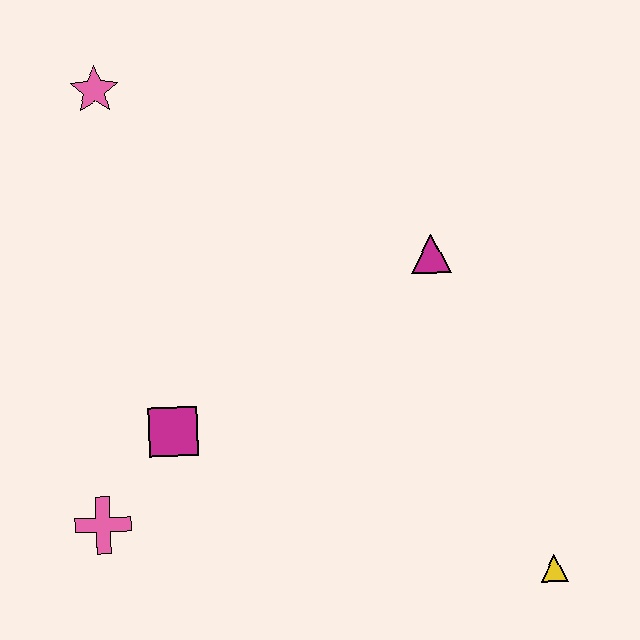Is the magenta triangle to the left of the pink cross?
No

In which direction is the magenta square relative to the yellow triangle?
The magenta square is to the left of the yellow triangle.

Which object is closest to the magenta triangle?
The magenta square is closest to the magenta triangle.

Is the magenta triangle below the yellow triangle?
No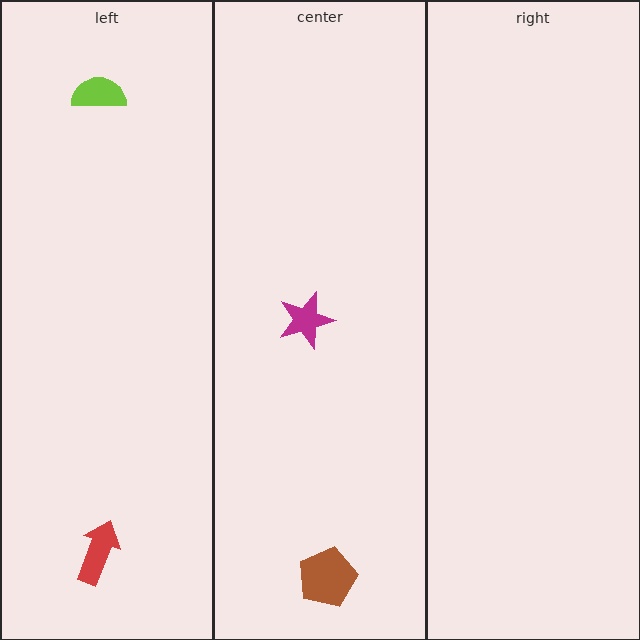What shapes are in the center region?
The magenta star, the brown pentagon.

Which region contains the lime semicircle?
The left region.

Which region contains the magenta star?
The center region.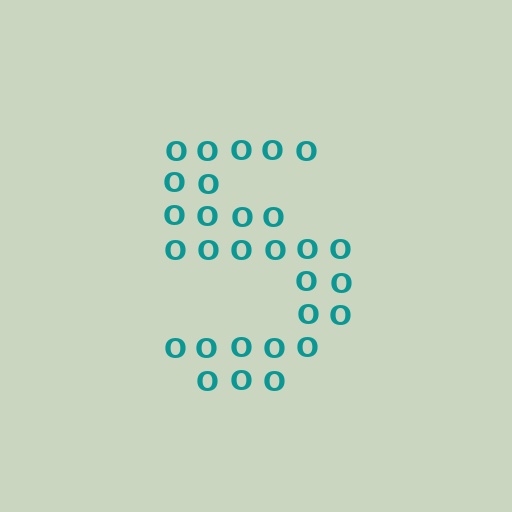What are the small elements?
The small elements are letter O's.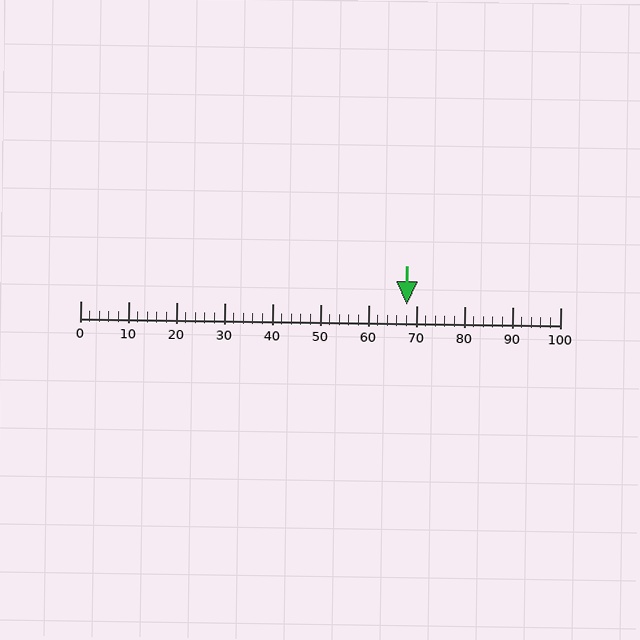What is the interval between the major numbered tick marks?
The major tick marks are spaced 10 units apart.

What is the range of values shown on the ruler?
The ruler shows values from 0 to 100.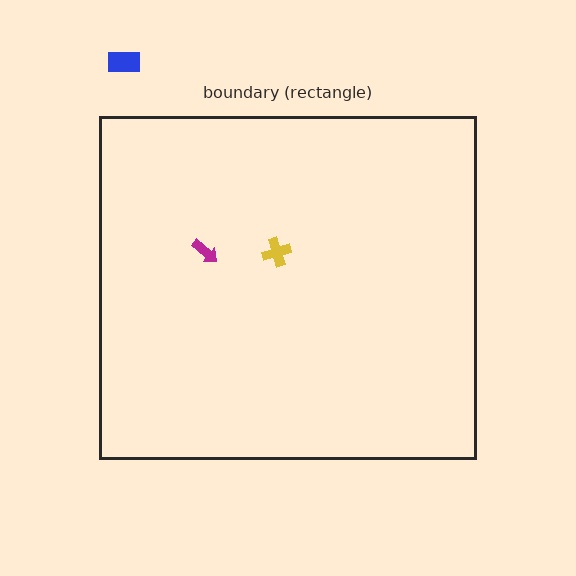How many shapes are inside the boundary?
2 inside, 1 outside.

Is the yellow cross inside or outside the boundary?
Inside.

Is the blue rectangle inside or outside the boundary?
Outside.